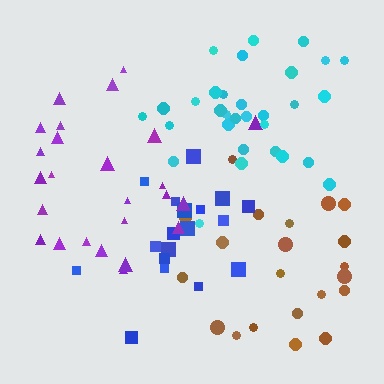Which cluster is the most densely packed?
Blue.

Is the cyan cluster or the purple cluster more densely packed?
Cyan.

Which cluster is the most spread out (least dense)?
Brown.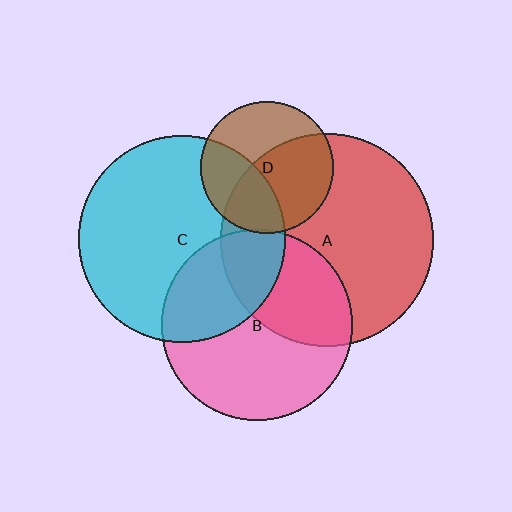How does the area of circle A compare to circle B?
Approximately 1.2 times.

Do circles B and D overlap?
Yes.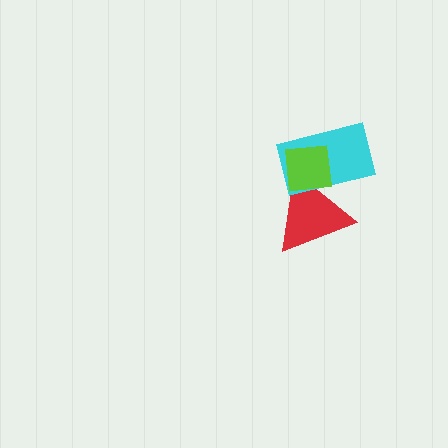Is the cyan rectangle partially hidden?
Yes, it is partially covered by another shape.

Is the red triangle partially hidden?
Yes, it is partially covered by another shape.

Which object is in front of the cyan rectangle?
The lime square is in front of the cyan rectangle.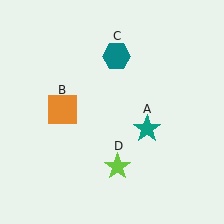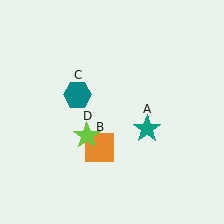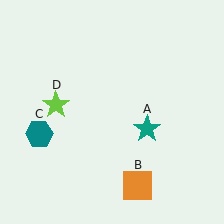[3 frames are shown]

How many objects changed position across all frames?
3 objects changed position: orange square (object B), teal hexagon (object C), lime star (object D).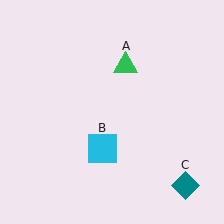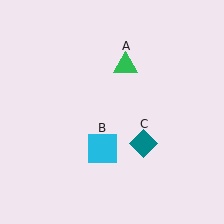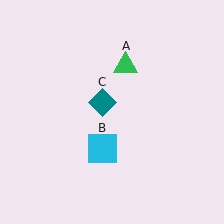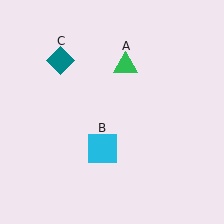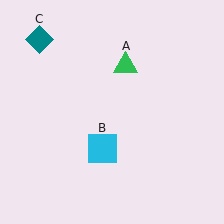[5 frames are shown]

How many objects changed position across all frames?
1 object changed position: teal diamond (object C).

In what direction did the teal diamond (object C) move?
The teal diamond (object C) moved up and to the left.